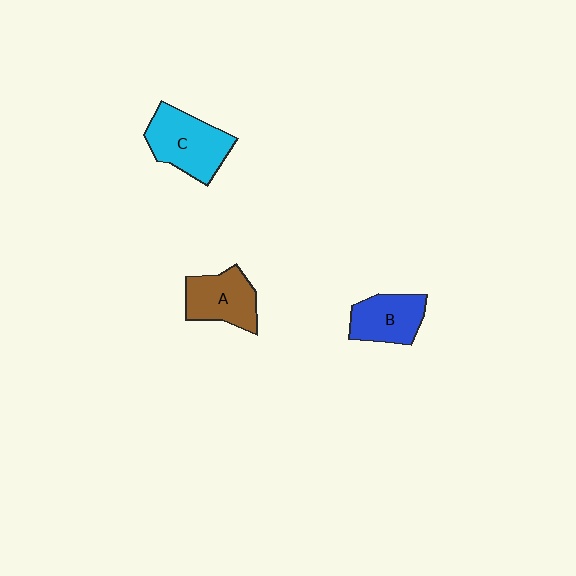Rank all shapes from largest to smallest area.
From largest to smallest: C (cyan), A (brown), B (blue).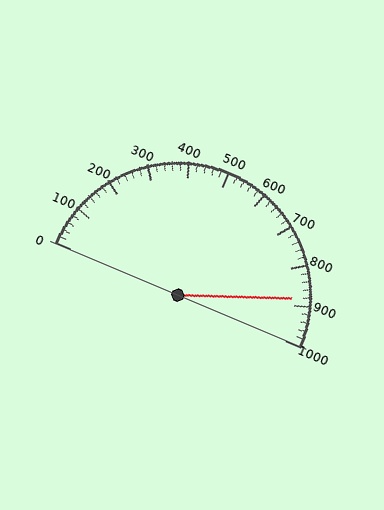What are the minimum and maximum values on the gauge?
The gauge ranges from 0 to 1000.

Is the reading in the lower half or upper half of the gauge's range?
The reading is in the upper half of the range (0 to 1000).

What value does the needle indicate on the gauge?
The needle indicates approximately 880.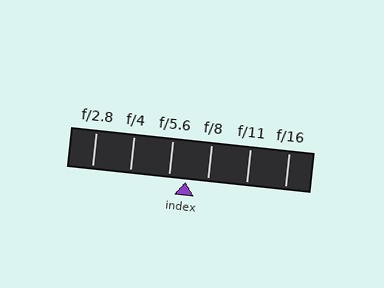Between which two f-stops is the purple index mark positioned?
The index mark is between f/5.6 and f/8.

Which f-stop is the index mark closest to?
The index mark is closest to f/5.6.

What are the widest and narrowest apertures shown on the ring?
The widest aperture shown is f/2.8 and the narrowest is f/16.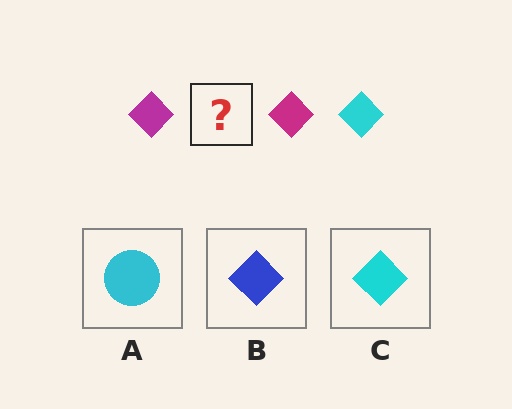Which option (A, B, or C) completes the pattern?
C.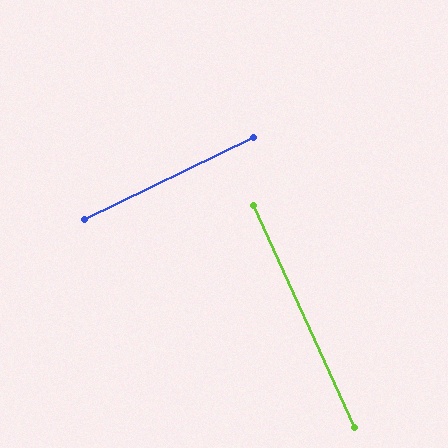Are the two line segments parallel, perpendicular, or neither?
Perpendicular — they meet at approximately 89°.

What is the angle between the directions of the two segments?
Approximately 89 degrees.